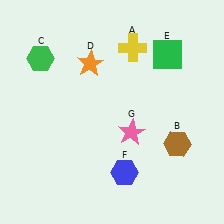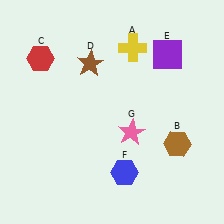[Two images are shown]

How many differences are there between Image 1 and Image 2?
There are 3 differences between the two images.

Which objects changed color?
C changed from green to red. D changed from orange to brown. E changed from green to purple.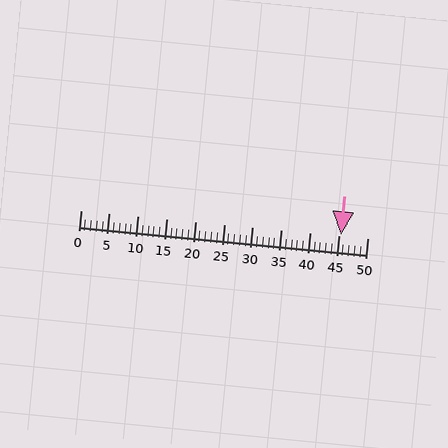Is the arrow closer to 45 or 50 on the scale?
The arrow is closer to 45.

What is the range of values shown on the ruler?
The ruler shows values from 0 to 50.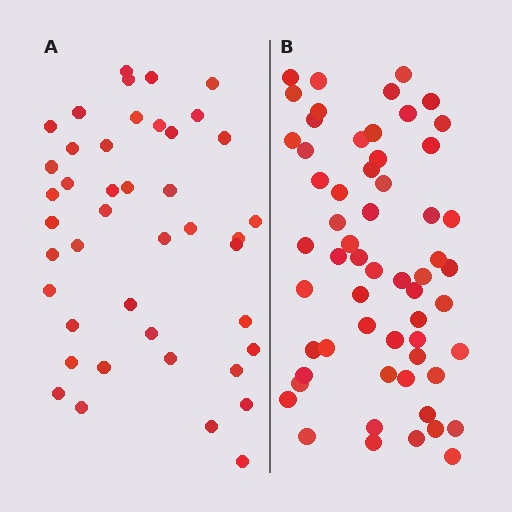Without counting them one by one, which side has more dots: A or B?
Region B (the right region) has more dots.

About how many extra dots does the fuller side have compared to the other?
Region B has approximately 15 more dots than region A.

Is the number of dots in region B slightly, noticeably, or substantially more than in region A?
Region B has noticeably more, but not dramatically so. The ratio is roughly 1.4 to 1.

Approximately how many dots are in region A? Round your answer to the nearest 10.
About 40 dots. (The exact count is 43, which rounds to 40.)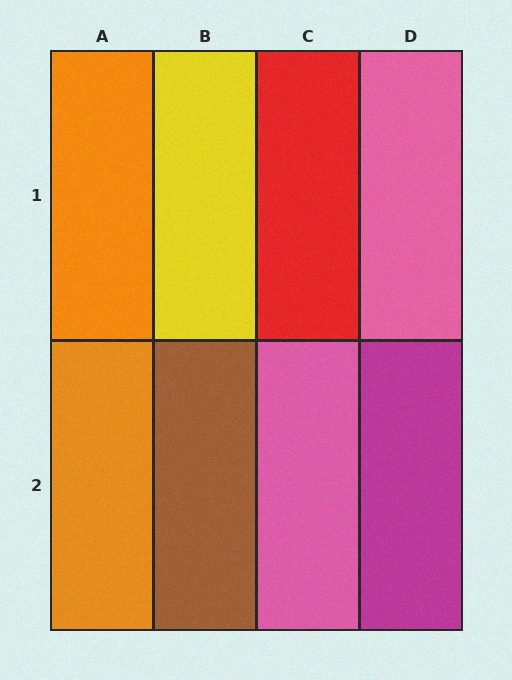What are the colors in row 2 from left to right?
Orange, brown, pink, magenta.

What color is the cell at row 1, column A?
Orange.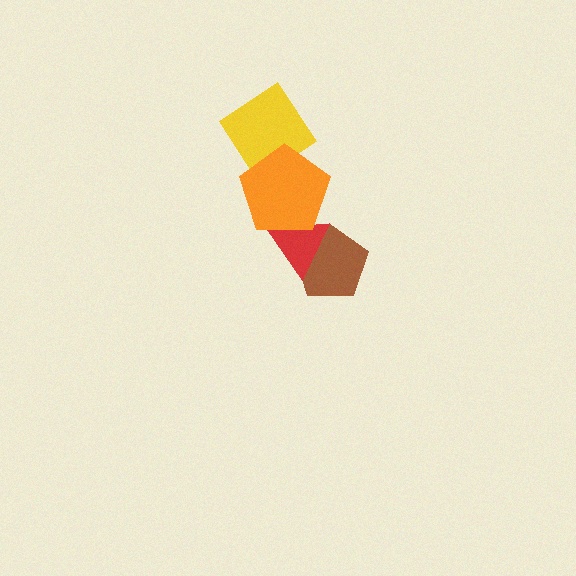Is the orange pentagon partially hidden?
No, no other shape covers it.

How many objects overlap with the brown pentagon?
1 object overlaps with the brown pentagon.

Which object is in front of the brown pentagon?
The red triangle is in front of the brown pentagon.